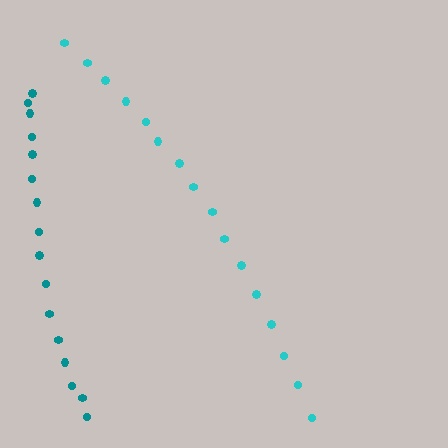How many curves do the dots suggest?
There are 2 distinct paths.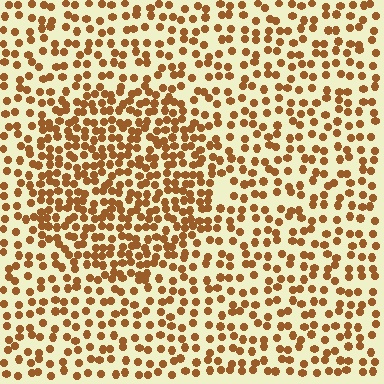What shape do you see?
I see a circle.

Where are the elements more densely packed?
The elements are more densely packed inside the circle boundary.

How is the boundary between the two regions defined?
The boundary is defined by a change in element density (approximately 1.8x ratio). All elements are the same color, size, and shape.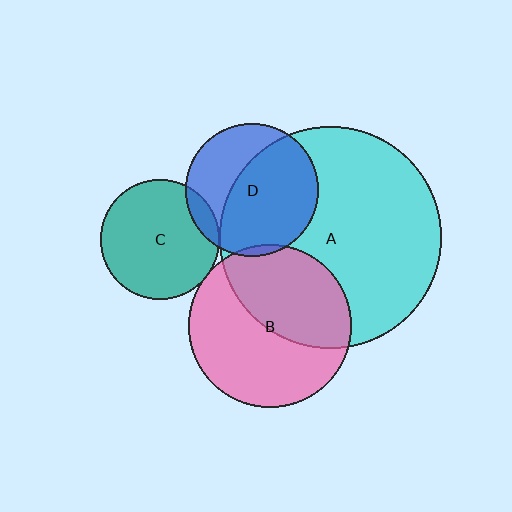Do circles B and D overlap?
Yes.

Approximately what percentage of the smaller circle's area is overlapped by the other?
Approximately 5%.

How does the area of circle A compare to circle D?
Approximately 2.8 times.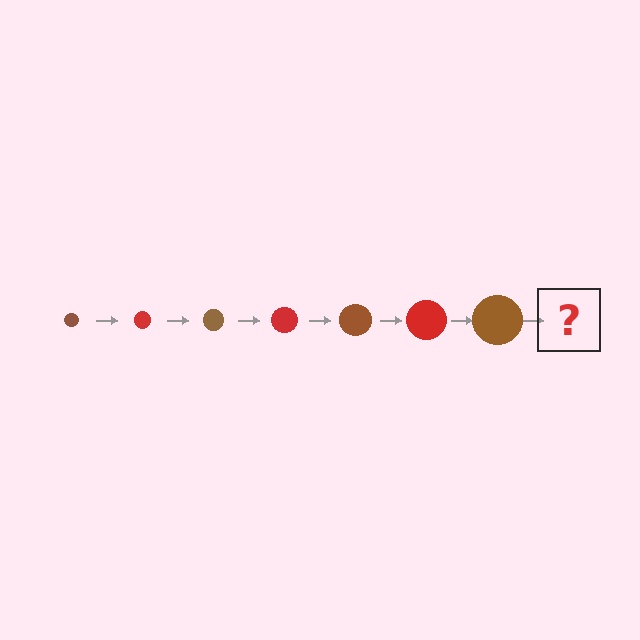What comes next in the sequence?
The next element should be a red circle, larger than the previous one.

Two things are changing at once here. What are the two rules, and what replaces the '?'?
The two rules are that the circle grows larger each step and the color cycles through brown and red. The '?' should be a red circle, larger than the previous one.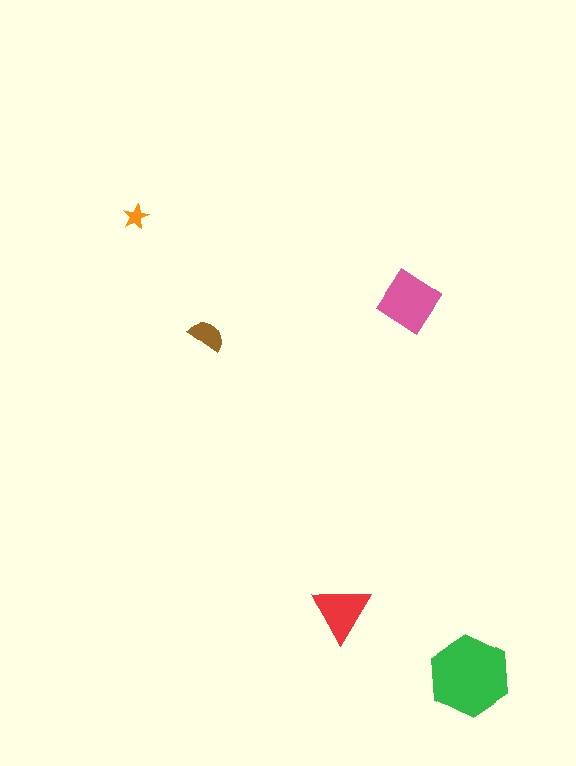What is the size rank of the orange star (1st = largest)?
5th.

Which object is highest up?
The orange star is topmost.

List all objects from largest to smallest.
The green hexagon, the pink diamond, the red triangle, the brown semicircle, the orange star.